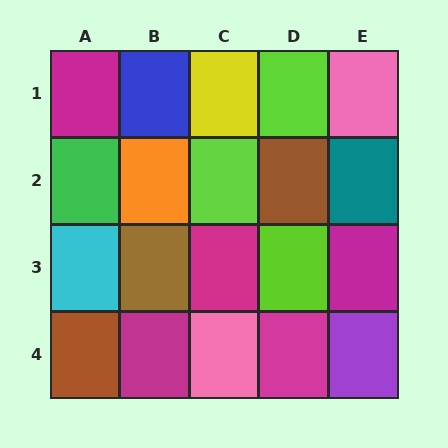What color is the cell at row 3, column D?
Lime.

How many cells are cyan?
1 cell is cyan.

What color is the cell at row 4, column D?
Magenta.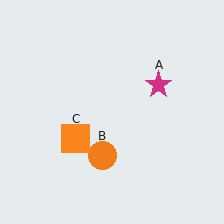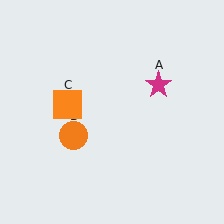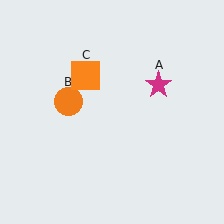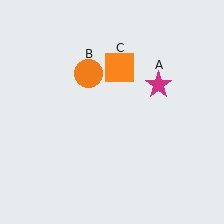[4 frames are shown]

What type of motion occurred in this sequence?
The orange circle (object B), orange square (object C) rotated clockwise around the center of the scene.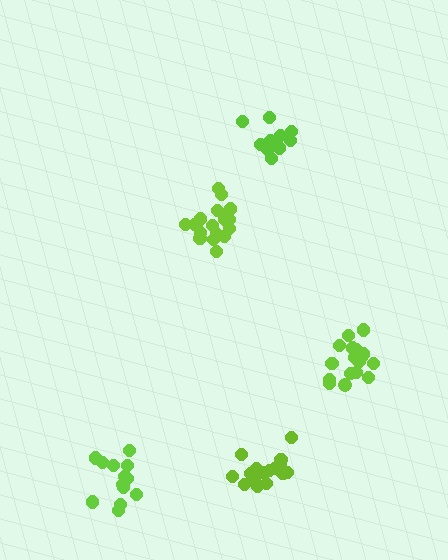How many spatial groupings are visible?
There are 5 spatial groupings.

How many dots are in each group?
Group 1: 18 dots, Group 2: 18 dots, Group 3: 18 dots, Group 4: 14 dots, Group 5: 13 dots (81 total).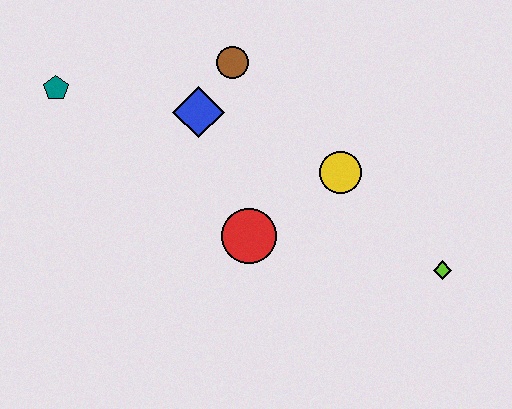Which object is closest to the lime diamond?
The yellow circle is closest to the lime diamond.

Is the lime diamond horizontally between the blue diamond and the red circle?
No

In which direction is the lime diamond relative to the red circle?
The lime diamond is to the right of the red circle.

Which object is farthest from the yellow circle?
The teal pentagon is farthest from the yellow circle.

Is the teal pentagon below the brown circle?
Yes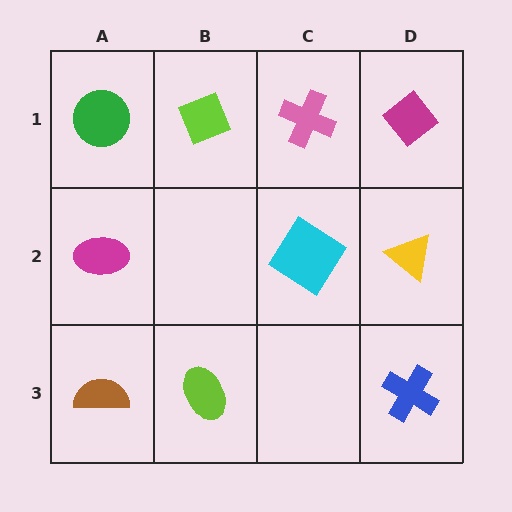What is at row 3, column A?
A brown semicircle.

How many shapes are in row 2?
3 shapes.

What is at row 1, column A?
A green circle.